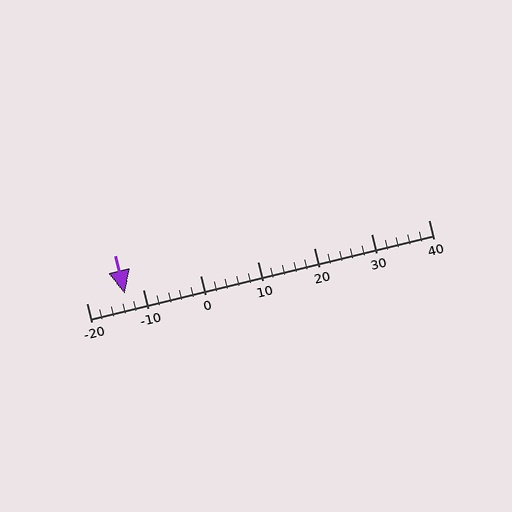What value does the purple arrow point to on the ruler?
The purple arrow points to approximately -13.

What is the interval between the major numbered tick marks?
The major tick marks are spaced 10 units apart.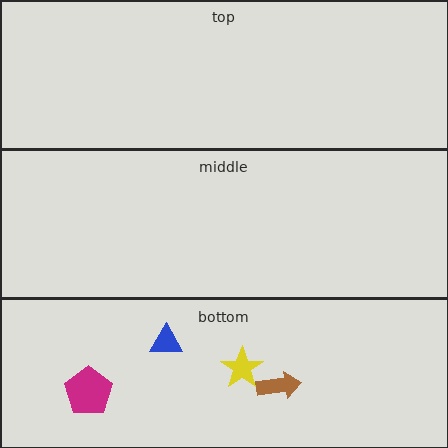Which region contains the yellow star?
The bottom region.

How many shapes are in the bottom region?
4.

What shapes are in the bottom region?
The blue triangle, the brown arrow, the yellow star, the magenta pentagon.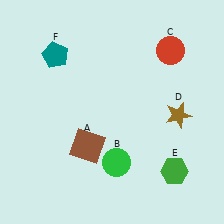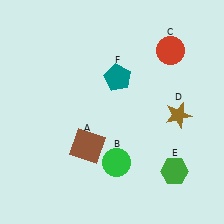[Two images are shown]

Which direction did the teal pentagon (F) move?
The teal pentagon (F) moved right.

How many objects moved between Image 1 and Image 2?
1 object moved between the two images.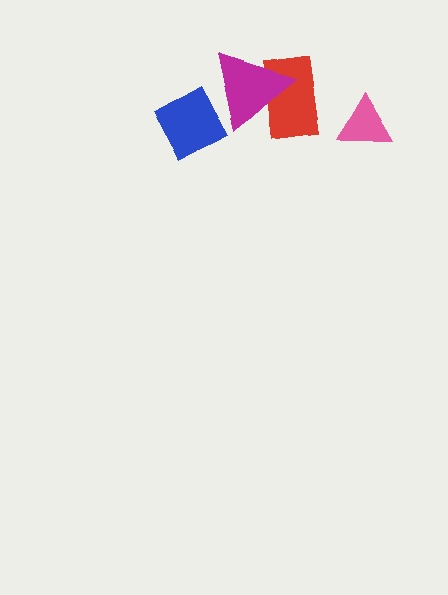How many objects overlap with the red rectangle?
1 object overlaps with the red rectangle.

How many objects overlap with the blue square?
0 objects overlap with the blue square.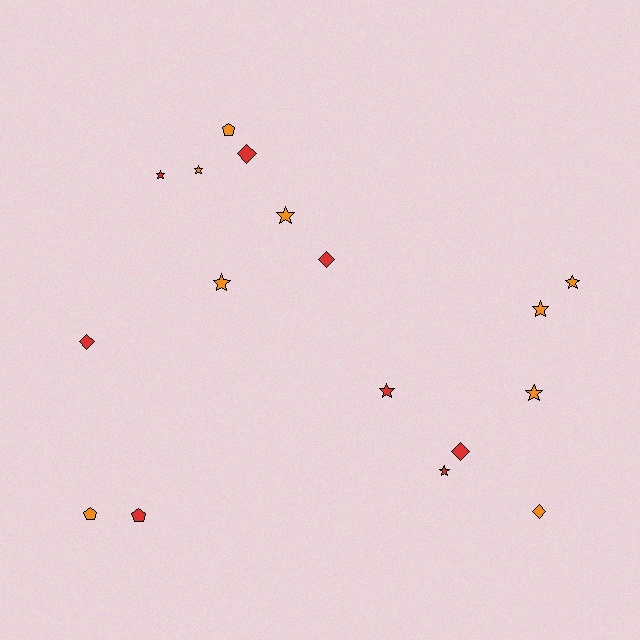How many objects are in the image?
There are 17 objects.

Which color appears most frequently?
Orange, with 9 objects.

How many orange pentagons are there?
There are 2 orange pentagons.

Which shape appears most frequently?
Star, with 9 objects.